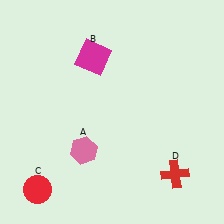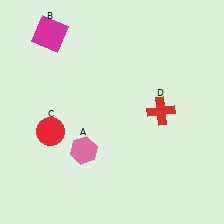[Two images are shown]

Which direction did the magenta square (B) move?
The magenta square (B) moved left.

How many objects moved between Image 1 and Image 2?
3 objects moved between the two images.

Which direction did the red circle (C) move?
The red circle (C) moved up.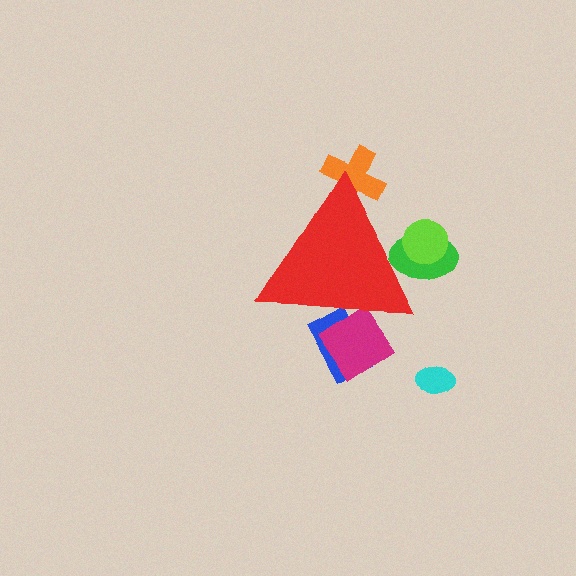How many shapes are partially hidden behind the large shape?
5 shapes are partially hidden.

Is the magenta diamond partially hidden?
Yes, the magenta diamond is partially hidden behind the red triangle.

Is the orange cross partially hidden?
Yes, the orange cross is partially hidden behind the red triangle.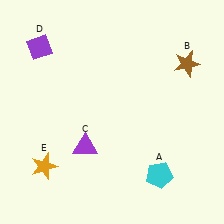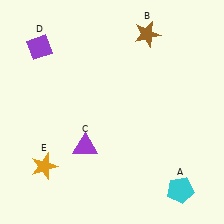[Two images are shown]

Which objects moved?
The objects that moved are: the cyan pentagon (A), the brown star (B).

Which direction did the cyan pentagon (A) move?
The cyan pentagon (A) moved right.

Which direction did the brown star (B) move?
The brown star (B) moved left.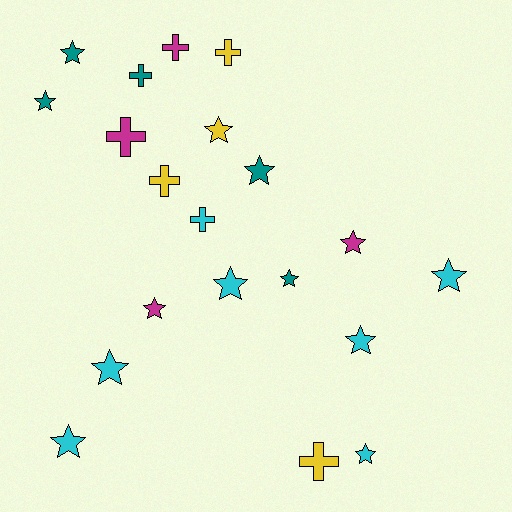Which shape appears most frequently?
Star, with 13 objects.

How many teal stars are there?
There are 4 teal stars.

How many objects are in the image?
There are 20 objects.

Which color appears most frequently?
Cyan, with 7 objects.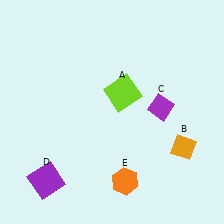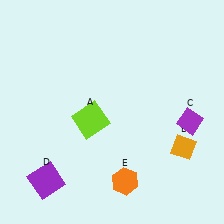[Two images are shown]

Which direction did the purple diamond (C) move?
The purple diamond (C) moved right.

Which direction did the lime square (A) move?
The lime square (A) moved left.